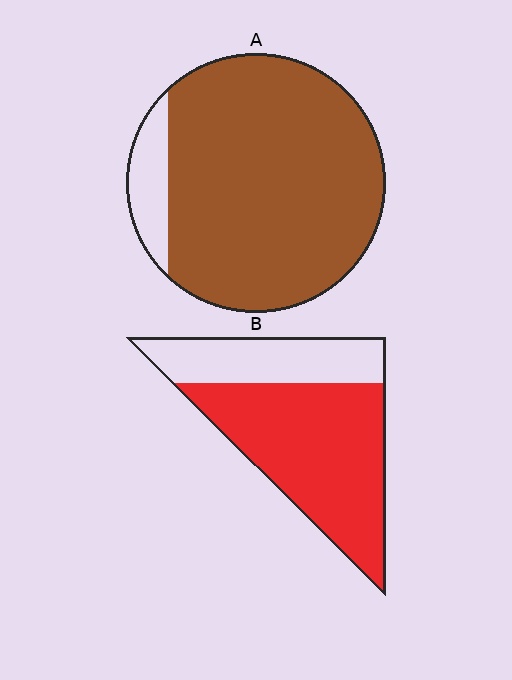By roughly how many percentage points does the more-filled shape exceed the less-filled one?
By roughly 20 percentage points (A over B).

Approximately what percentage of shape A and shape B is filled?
A is approximately 90% and B is approximately 70%.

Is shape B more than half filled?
Yes.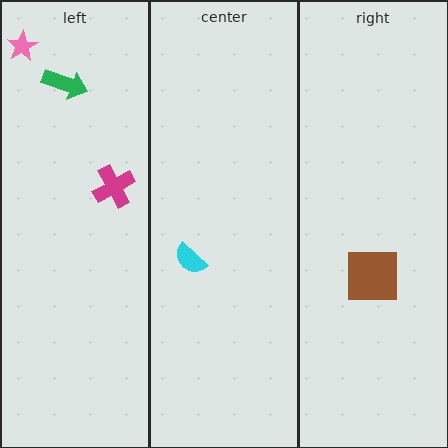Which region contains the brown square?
The right region.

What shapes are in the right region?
The brown square.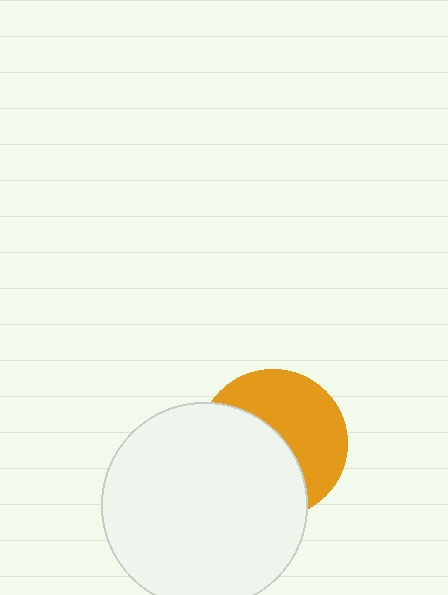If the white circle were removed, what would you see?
You would see the complete orange circle.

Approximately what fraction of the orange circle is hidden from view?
Roughly 51% of the orange circle is hidden behind the white circle.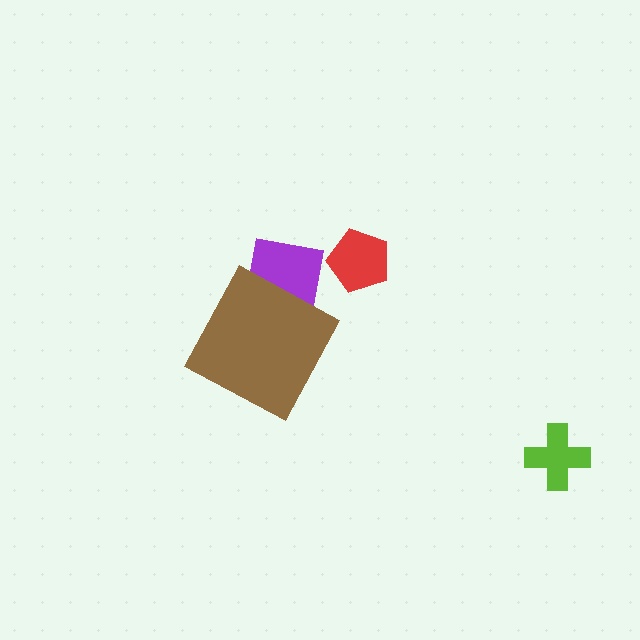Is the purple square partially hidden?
Yes, the purple square is partially hidden behind the brown diamond.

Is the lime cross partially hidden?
No, the lime cross is fully visible.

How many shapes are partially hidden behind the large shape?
1 shape is partially hidden.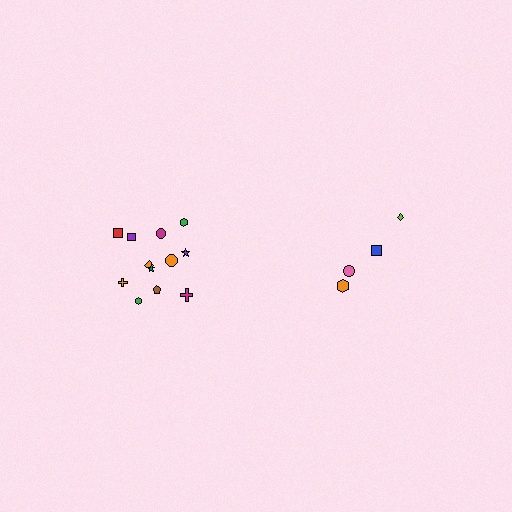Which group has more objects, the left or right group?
The left group.